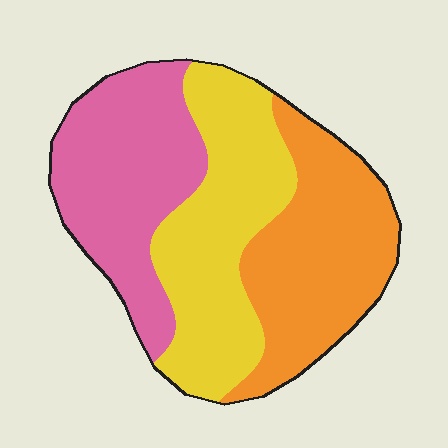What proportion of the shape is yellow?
Yellow takes up about one third (1/3) of the shape.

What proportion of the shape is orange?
Orange takes up about one third (1/3) of the shape.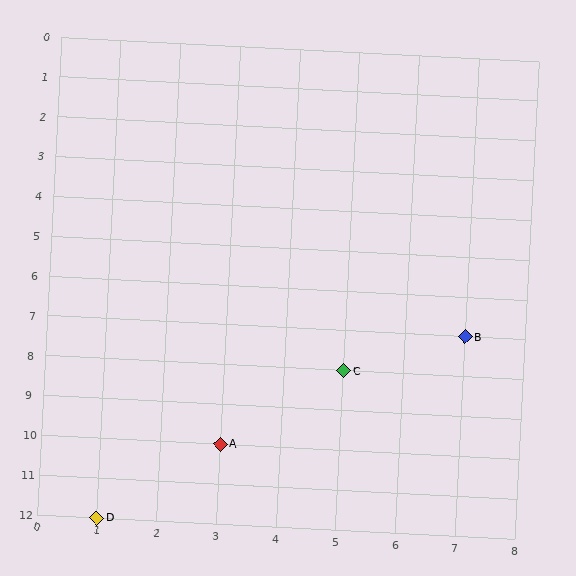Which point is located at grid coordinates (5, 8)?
Point C is at (5, 8).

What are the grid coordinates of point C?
Point C is at grid coordinates (5, 8).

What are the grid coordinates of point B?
Point B is at grid coordinates (7, 7).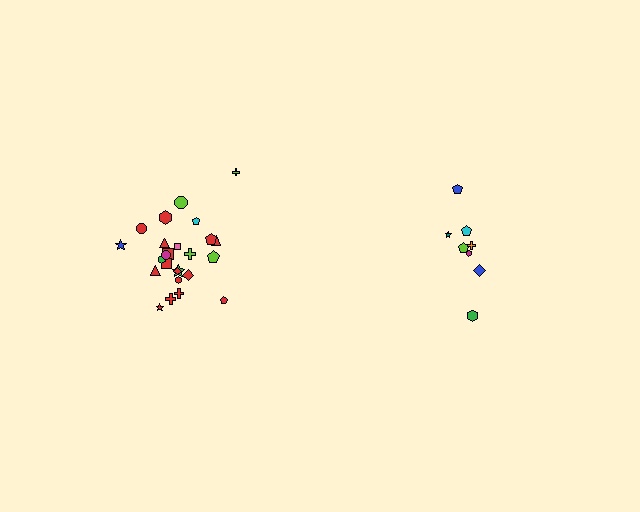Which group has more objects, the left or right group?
The left group.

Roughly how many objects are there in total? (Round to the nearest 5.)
Roughly 35 objects in total.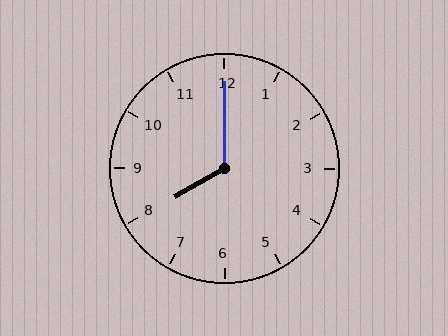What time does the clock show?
8:00.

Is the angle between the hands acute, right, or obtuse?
It is obtuse.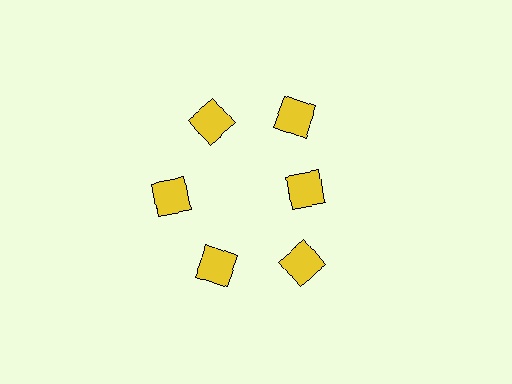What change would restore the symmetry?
The symmetry would be restored by moving it outward, back onto the ring so that all 6 diamonds sit at equal angles and equal distance from the center.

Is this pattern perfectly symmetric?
No. The 6 yellow diamonds are arranged in a ring, but one element near the 3 o'clock position is pulled inward toward the center, breaking the 6-fold rotational symmetry.